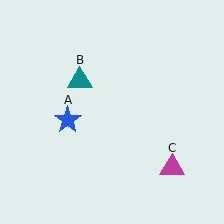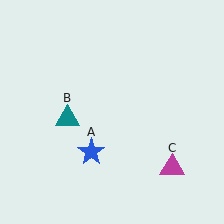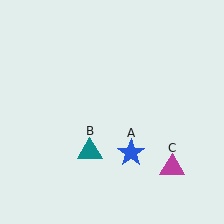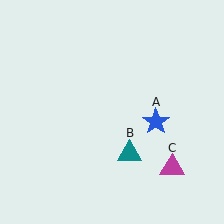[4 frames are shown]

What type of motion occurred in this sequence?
The blue star (object A), teal triangle (object B) rotated counterclockwise around the center of the scene.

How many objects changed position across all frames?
2 objects changed position: blue star (object A), teal triangle (object B).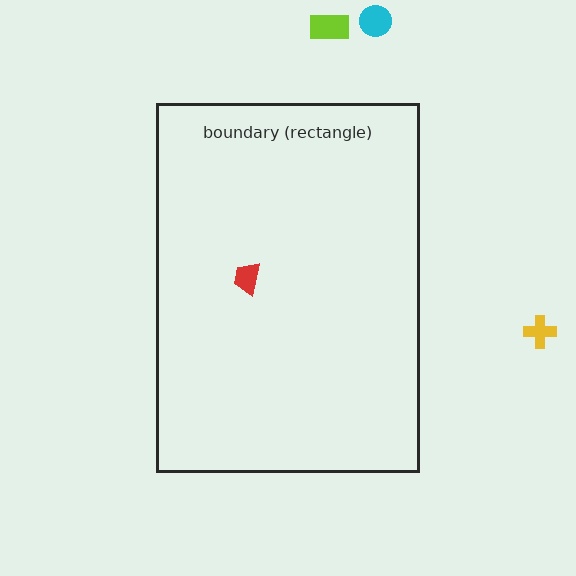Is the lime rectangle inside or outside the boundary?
Outside.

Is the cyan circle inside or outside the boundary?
Outside.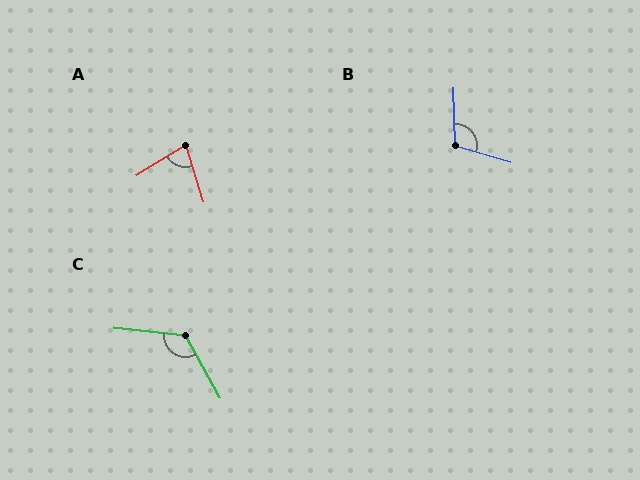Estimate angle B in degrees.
Approximately 108 degrees.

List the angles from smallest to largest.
A (75°), B (108°), C (125°).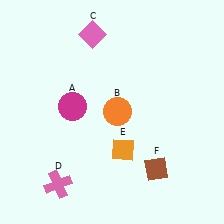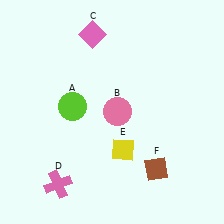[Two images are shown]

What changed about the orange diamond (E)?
In Image 1, E is orange. In Image 2, it changed to yellow.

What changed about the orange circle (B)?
In Image 1, B is orange. In Image 2, it changed to pink.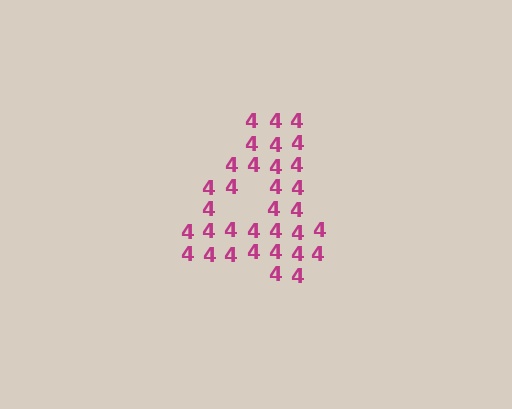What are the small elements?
The small elements are digit 4's.